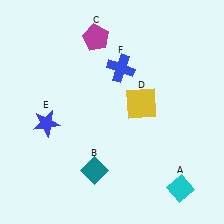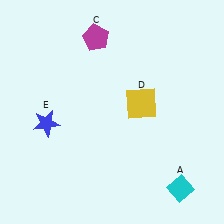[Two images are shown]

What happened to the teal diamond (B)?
The teal diamond (B) was removed in Image 2. It was in the bottom-left area of Image 1.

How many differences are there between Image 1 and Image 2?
There are 2 differences between the two images.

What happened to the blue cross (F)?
The blue cross (F) was removed in Image 2. It was in the top-right area of Image 1.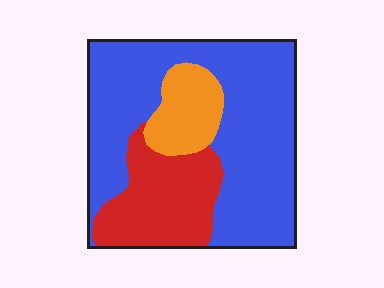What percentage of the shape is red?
Red covers 24% of the shape.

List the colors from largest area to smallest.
From largest to smallest: blue, red, orange.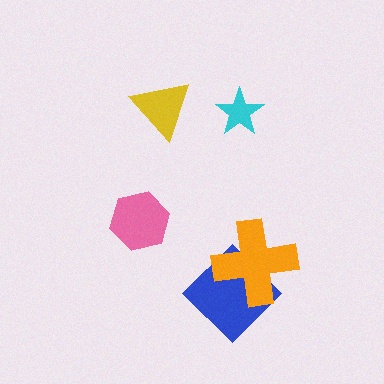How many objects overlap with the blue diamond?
1 object overlaps with the blue diamond.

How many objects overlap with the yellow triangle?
0 objects overlap with the yellow triangle.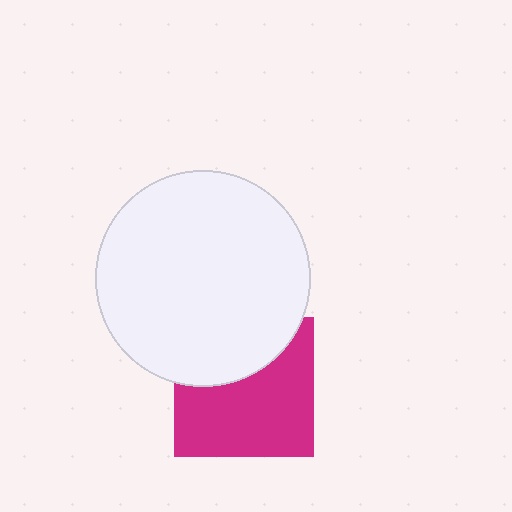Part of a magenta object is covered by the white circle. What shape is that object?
It is a square.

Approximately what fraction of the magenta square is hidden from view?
Roughly 36% of the magenta square is hidden behind the white circle.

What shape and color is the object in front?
The object in front is a white circle.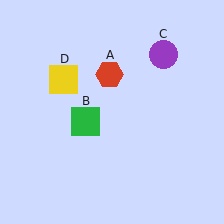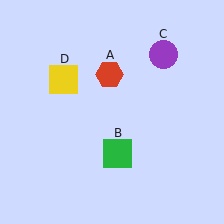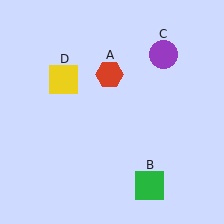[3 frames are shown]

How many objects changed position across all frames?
1 object changed position: green square (object B).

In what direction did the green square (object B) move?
The green square (object B) moved down and to the right.